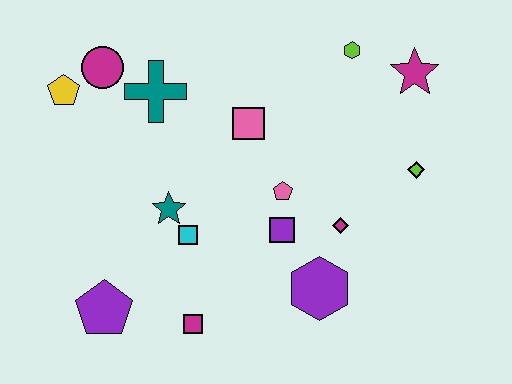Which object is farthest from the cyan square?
The magenta star is farthest from the cyan square.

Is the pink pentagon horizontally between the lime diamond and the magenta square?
Yes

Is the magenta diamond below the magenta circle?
Yes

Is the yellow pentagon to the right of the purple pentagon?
No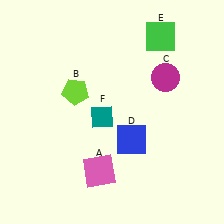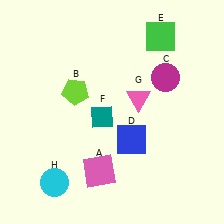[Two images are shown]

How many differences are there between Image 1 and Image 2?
There are 2 differences between the two images.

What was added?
A pink triangle (G), a cyan circle (H) were added in Image 2.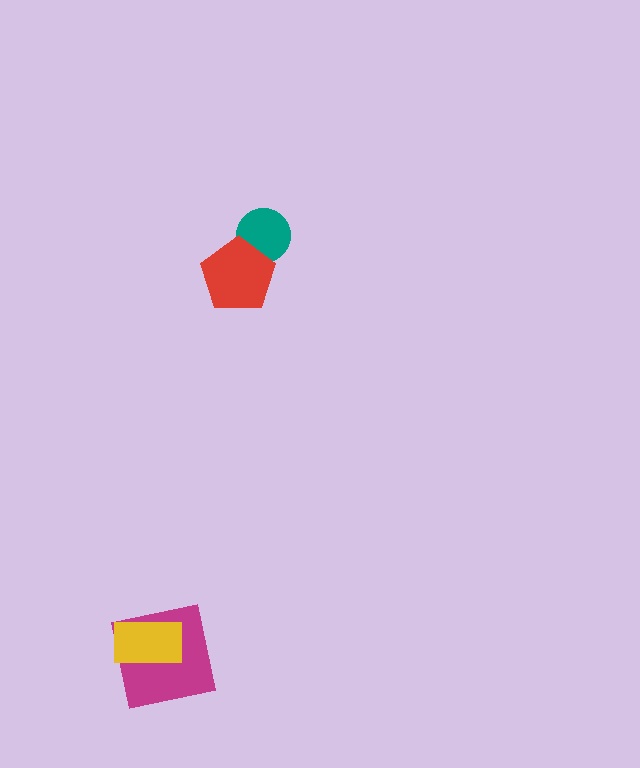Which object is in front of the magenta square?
The yellow rectangle is in front of the magenta square.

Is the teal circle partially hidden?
Yes, it is partially covered by another shape.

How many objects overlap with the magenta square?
1 object overlaps with the magenta square.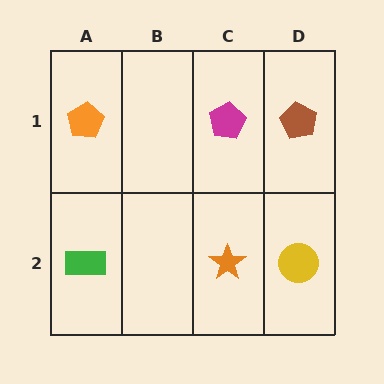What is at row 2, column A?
A green rectangle.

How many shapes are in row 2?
3 shapes.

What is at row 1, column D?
A brown pentagon.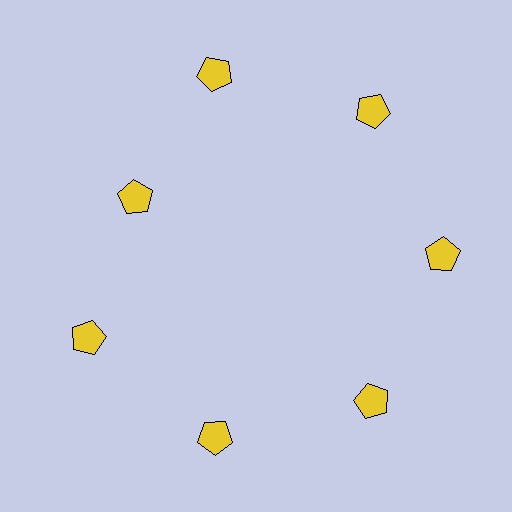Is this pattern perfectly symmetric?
No. The 7 yellow pentagons are arranged in a ring, but one element near the 10 o'clock position is pulled inward toward the center, breaking the 7-fold rotational symmetry.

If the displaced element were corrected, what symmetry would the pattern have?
It would have 7-fold rotational symmetry — the pattern would map onto itself every 51 degrees.